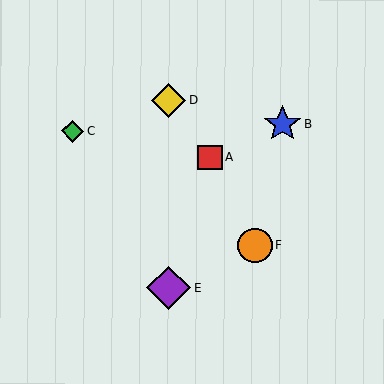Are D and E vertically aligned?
Yes, both are at x≈169.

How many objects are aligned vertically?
2 objects (D, E) are aligned vertically.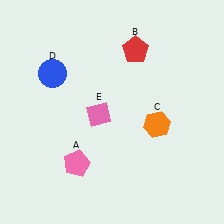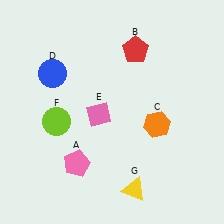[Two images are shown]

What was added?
A lime circle (F), a yellow triangle (G) were added in Image 2.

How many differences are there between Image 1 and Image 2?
There are 2 differences between the two images.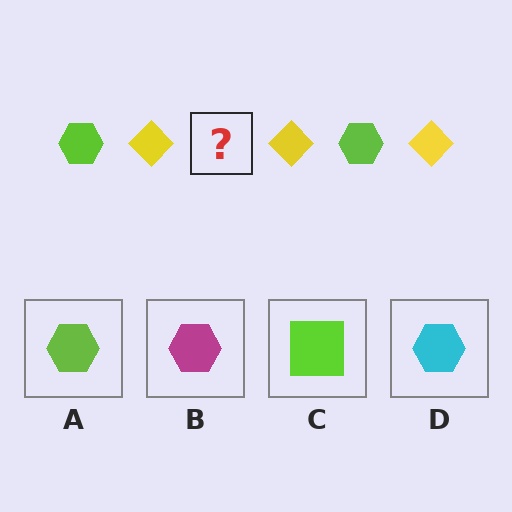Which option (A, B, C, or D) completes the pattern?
A.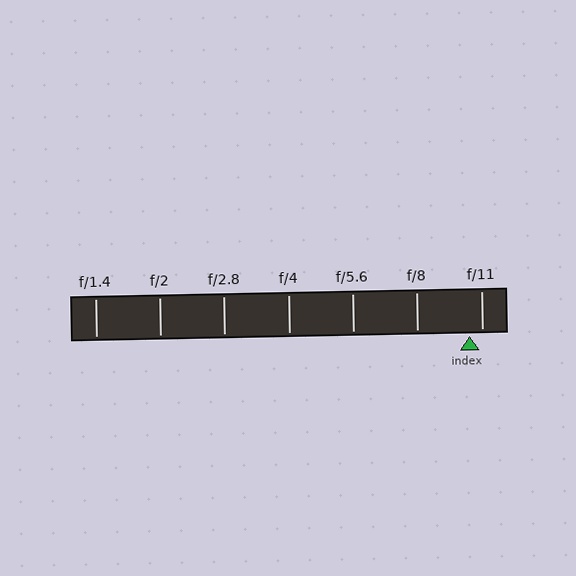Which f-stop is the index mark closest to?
The index mark is closest to f/11.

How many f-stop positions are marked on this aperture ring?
There are 7 f-stop positions marked.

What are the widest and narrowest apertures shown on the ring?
The widest aperture shown is f/1.4 and the narrowest is f/11.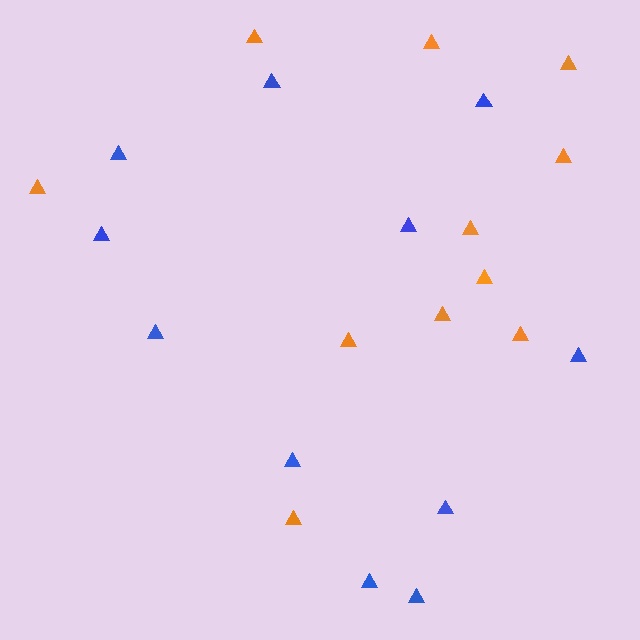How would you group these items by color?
There are 2 groups: one group of orange triangles (11) and one group of blue triangles (11).